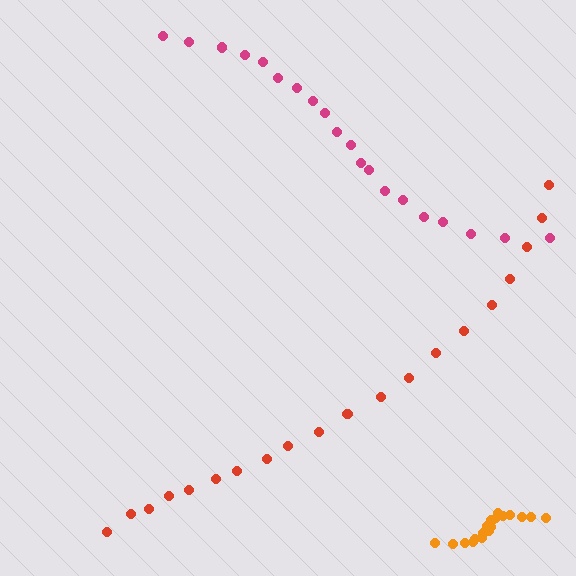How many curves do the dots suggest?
There are 3 distinct paths.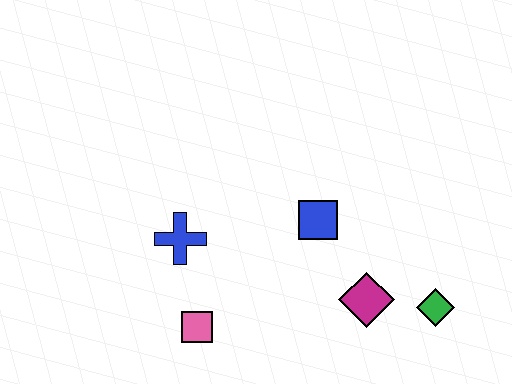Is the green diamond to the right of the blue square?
Yes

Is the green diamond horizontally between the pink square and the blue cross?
No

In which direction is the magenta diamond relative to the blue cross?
The magenta diamond is to the right of the blue cross.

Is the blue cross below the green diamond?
No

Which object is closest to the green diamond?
The magenta diamond is closest to the green diamond.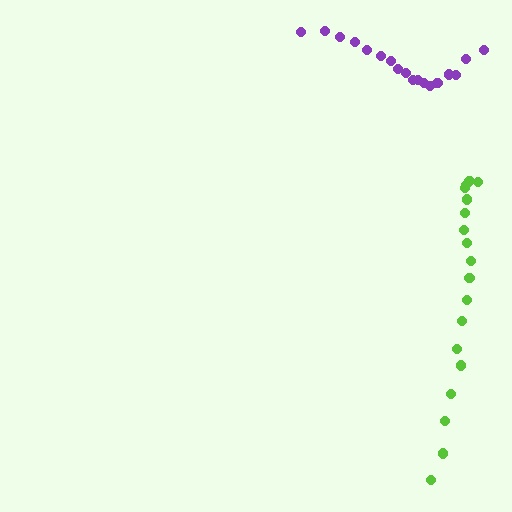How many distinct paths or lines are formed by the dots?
There are 2 distinct paths.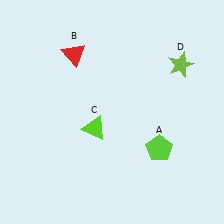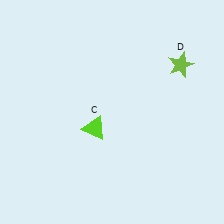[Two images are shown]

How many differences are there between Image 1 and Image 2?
There are 2 differences between the two images.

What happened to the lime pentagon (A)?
The lime pentagon (A) was removed in Image 2. It was in the bottom-right area of Image 1.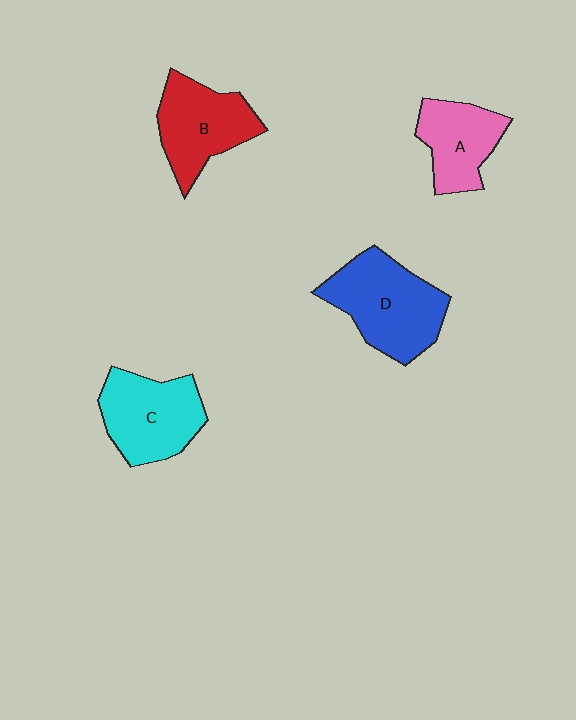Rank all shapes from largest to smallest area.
From largest to smallest: D (blue), C (cyan), B (red), A (pink).